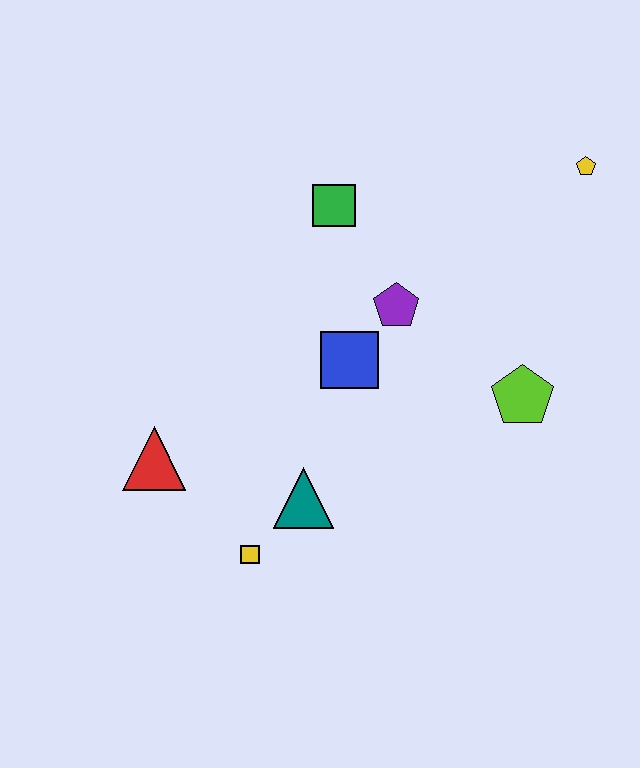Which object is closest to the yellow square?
The teal triangle is closest to the yellow square.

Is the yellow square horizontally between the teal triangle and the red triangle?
Yes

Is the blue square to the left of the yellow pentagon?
Yes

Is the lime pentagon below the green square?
Yes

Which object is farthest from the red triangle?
The yellow pentagon is farthest from the red triangle.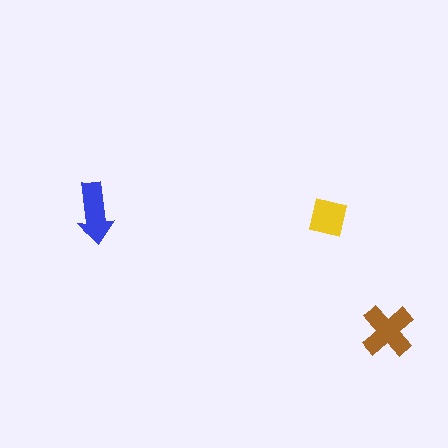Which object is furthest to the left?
The blue arrow is leftmost.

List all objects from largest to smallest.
The brown cross, the blue arrow, the yellow square.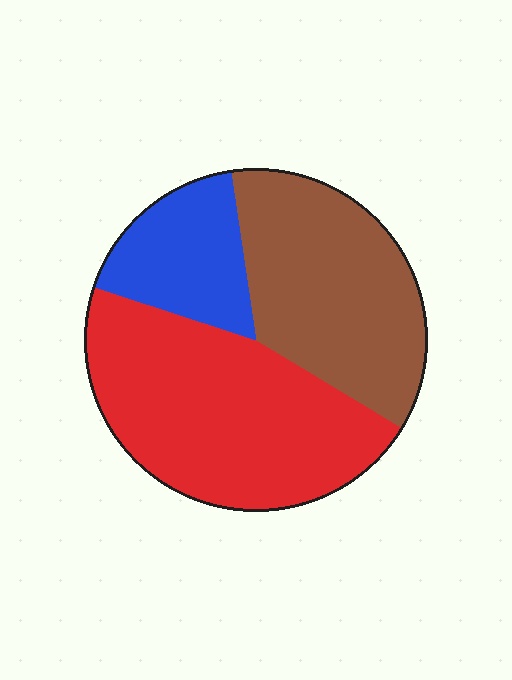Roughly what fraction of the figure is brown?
Brown takes up about three eighths (3/8) of the figure.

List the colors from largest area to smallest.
From largest to smallest: red, brown, blue.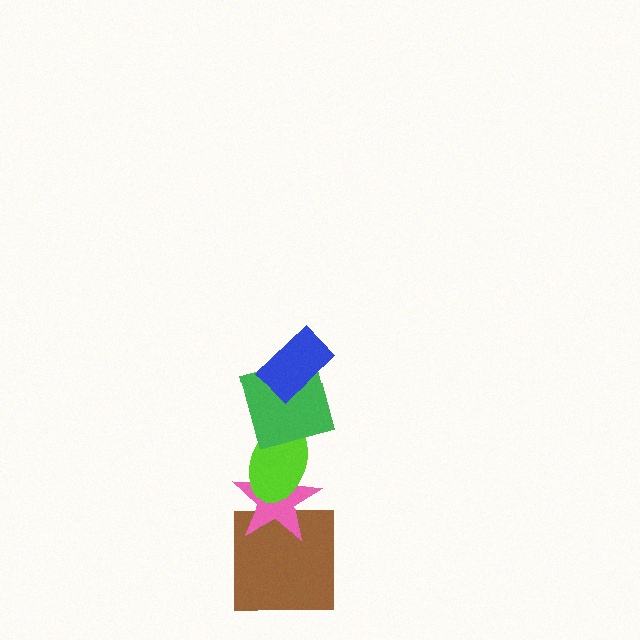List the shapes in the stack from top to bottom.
From top to bottom: the blue rectangle, the green square, the lime ellipse, the pink star, the brown square.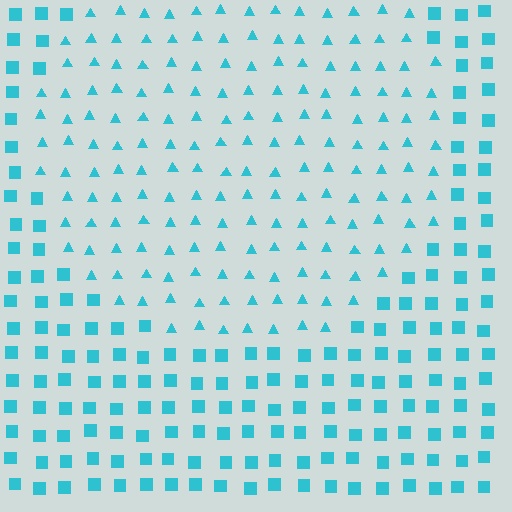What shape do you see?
I see a circle.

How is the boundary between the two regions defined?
The boundary is defined by a change in element shape: triangles inside vs. squares outside. All elements share the same color and spacing.